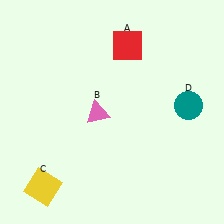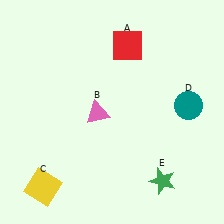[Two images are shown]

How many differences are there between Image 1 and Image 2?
There is 1 difference between the two images.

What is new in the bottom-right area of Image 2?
A green star (E) was added in the bottom-right area of Image 2.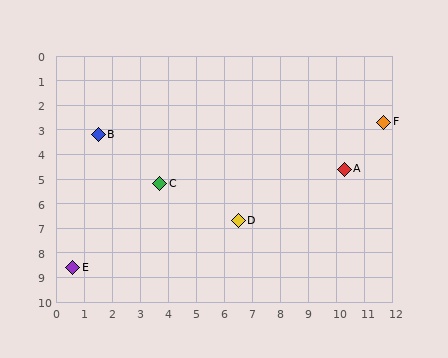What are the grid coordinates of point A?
Point A is at approximately (10.3, 4.6).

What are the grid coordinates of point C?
Point C is at approximately (3.7, 5.2).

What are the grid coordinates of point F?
Point F is at approximately (11.7, 2.7).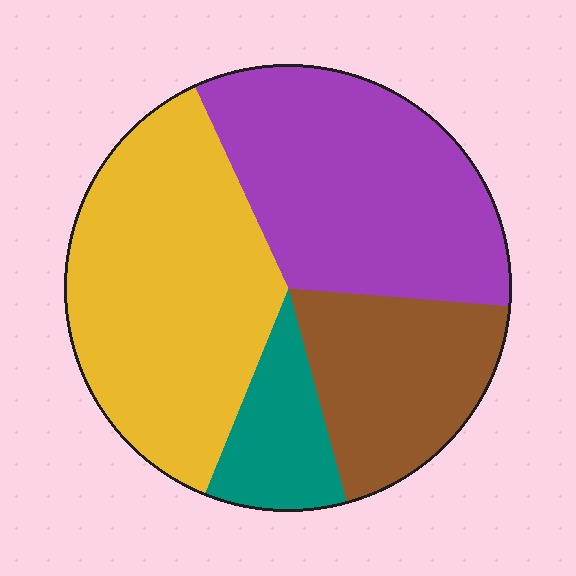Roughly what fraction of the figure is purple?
Purple takes up between a sixth and a third of the figure.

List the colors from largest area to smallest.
From largest to smallest: yellow, purple, brown, teal.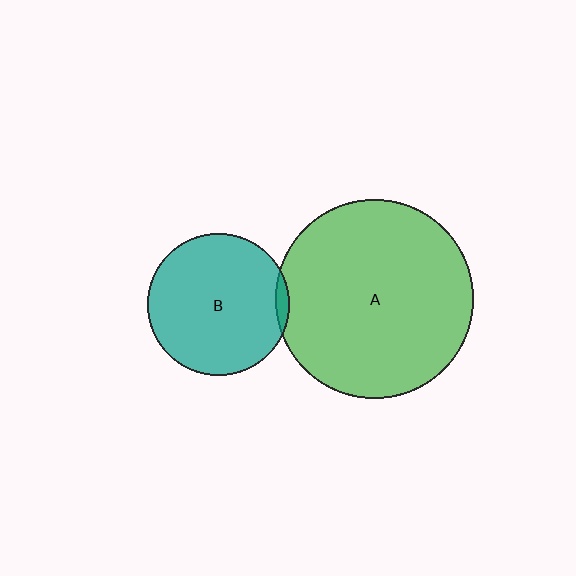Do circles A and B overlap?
Yes.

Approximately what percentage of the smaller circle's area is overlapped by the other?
Approximately 5%.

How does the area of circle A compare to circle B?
Approximately 2.0 times.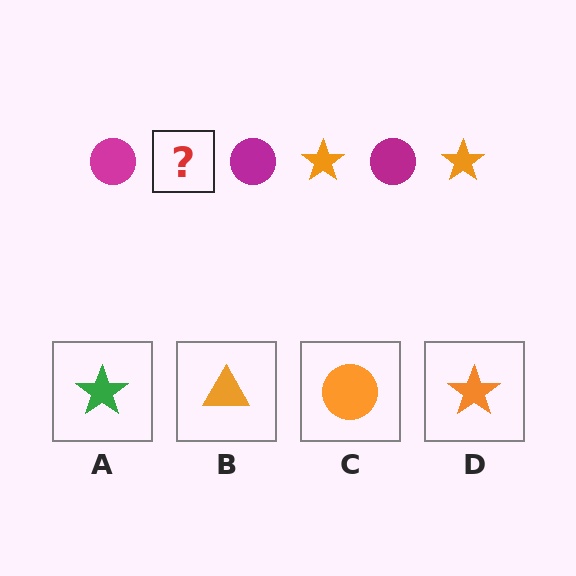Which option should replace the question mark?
Option D.